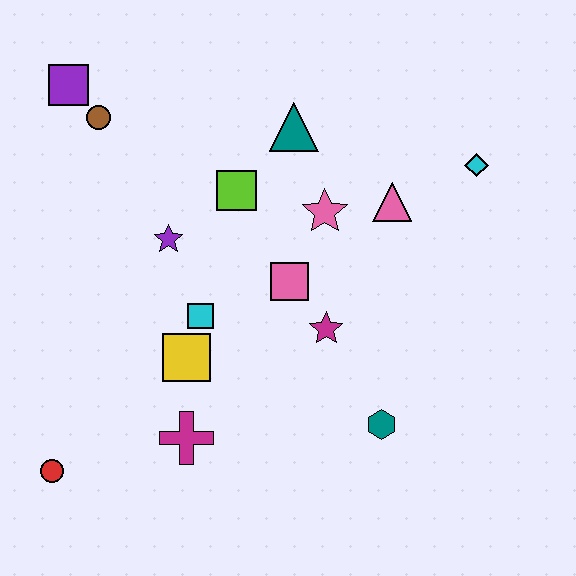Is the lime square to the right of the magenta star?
No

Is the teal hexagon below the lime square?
Yes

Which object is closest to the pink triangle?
The pink star is closest to the pink triangle.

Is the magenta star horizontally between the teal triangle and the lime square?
No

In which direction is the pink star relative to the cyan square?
The pink star is to the right of the cyan square.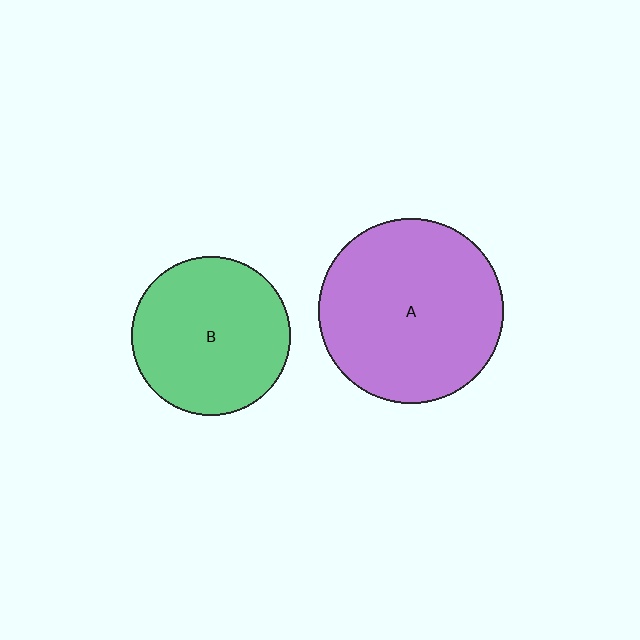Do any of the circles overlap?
No, none of the circles overlap.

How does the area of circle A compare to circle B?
Approximately 1.3 times.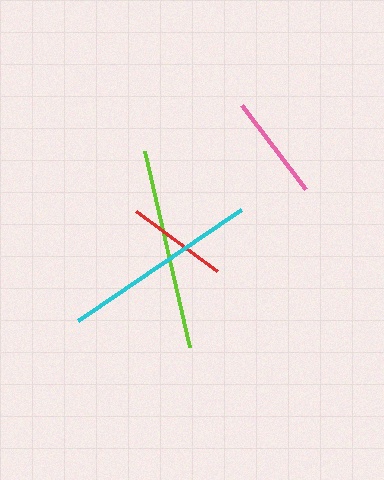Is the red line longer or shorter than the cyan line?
The cyan line is longer than the red line.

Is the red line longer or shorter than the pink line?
The pink line is longer than the red line.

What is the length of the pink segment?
The pink segment is approximately 105 pixels long.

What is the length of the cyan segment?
The cyan segment is approximately 197 pixels long.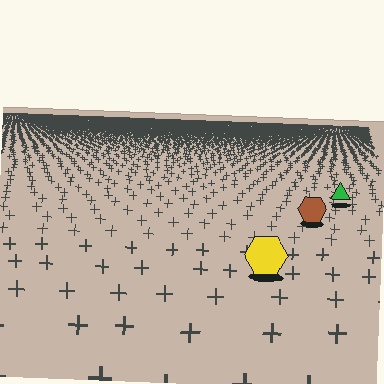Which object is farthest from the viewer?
The green triangle is farthest from the viewer. It appears smaller and the ground texture around it is denser.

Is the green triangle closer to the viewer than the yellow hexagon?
No. The yellow hexagon is closer — you can tell from the texture gradient: the ground texture is coarser near it.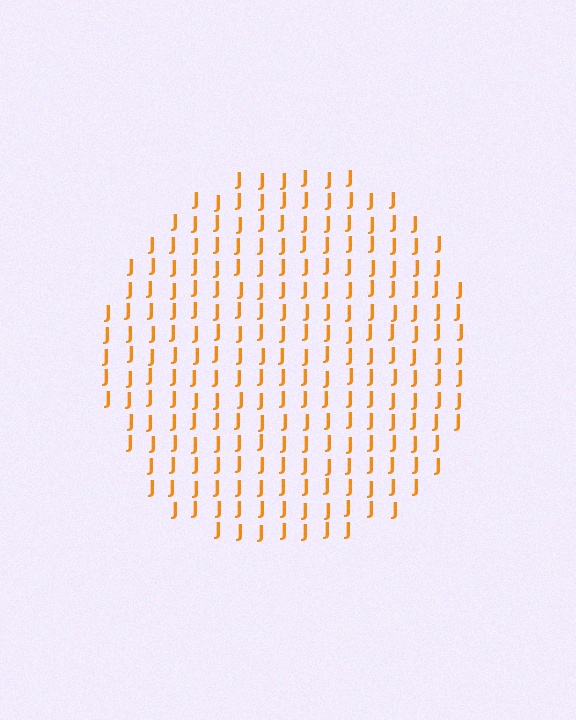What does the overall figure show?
The overall figure shows a circle.